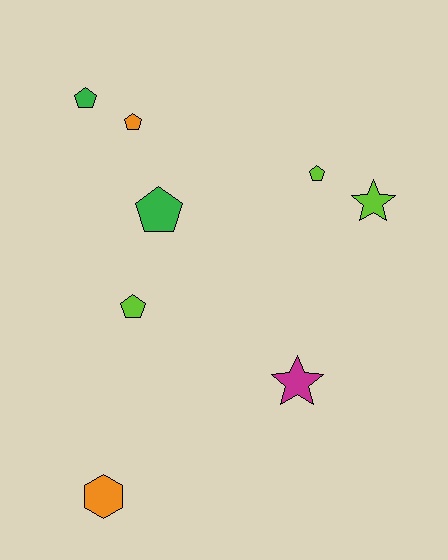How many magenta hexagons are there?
There are no magenta hexagons.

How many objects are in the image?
There are 8 objects.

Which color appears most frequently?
Lime, with 3 objects.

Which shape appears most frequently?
Pentagon, with 5 objects.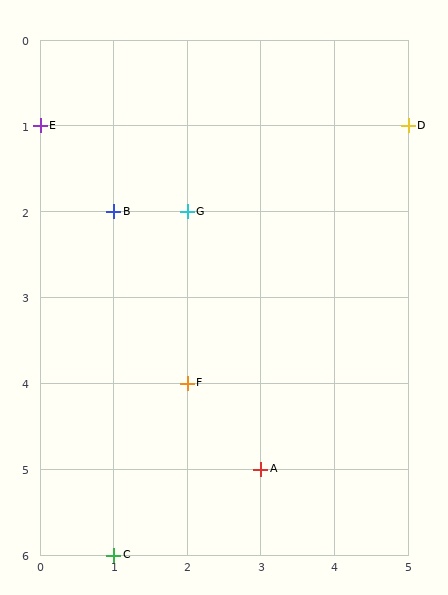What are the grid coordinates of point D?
Point D is at grid coordinates (5, 1).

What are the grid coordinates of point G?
Point G is at grid coordinates (2, 2).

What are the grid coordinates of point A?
Point A is at grid coordinates (3, 5).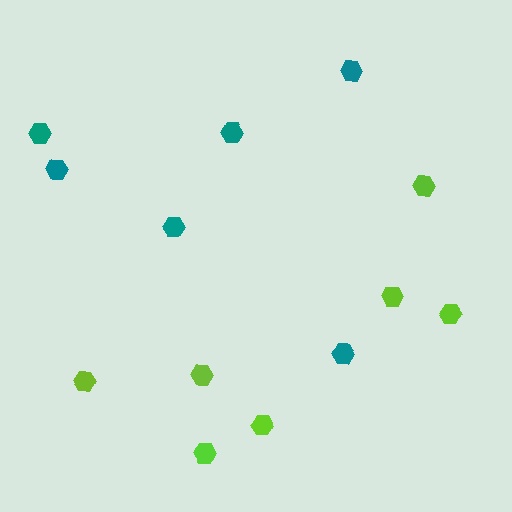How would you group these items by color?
There are 2 groups: one group of lime hexagons (7) and one group of teal hexagons (6).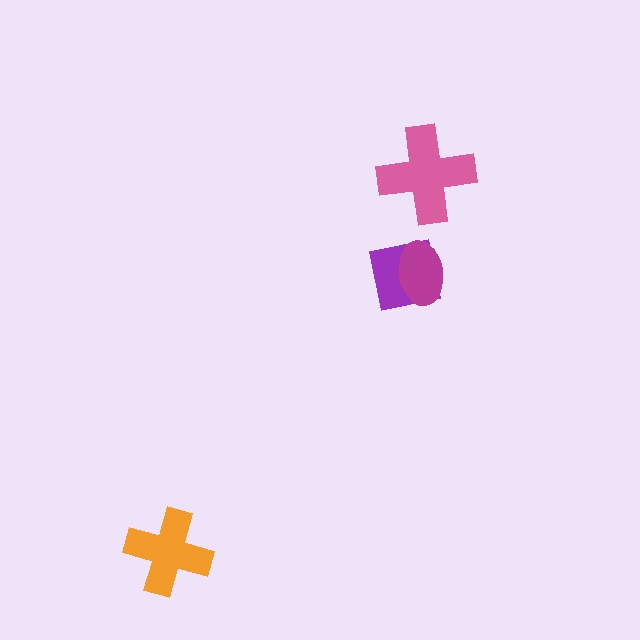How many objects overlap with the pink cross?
0 objects overlap with the pink cross.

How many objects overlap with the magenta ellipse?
1 object overlaps with the magenta ellipse.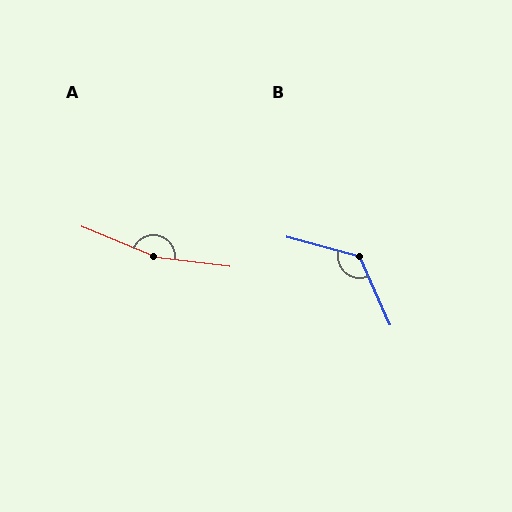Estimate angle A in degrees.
Approximately 165 degrees.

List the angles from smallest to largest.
B (129°), A (165°).